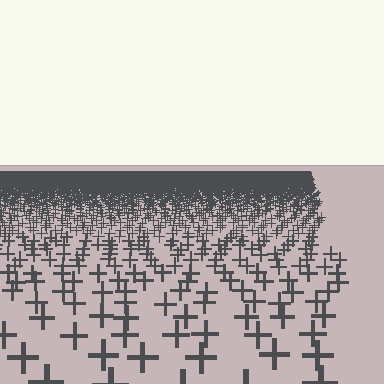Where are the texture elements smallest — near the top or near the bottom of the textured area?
Near the top.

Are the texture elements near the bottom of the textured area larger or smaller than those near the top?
Larger. Near the bottom, elements are closer to the viewer and appear at a bigger on-screen size.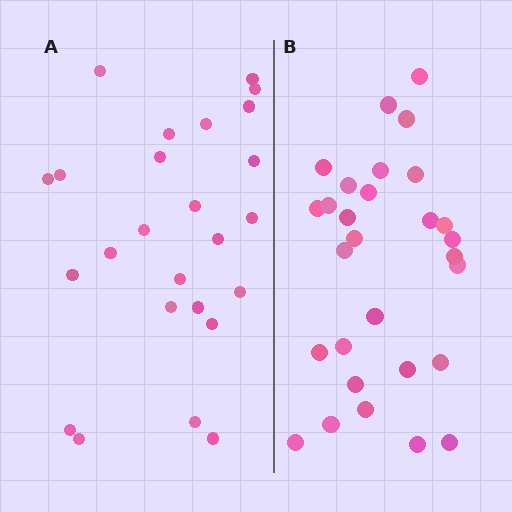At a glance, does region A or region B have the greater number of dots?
Region B (the right region) has more dots.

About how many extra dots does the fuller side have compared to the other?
Region B has about 4 more dots than region A.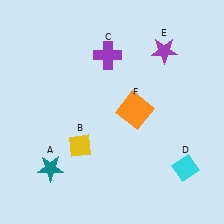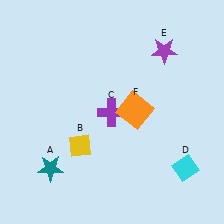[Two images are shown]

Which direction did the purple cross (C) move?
The purple cross (C) moved down.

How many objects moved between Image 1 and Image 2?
1 object moved between the two images.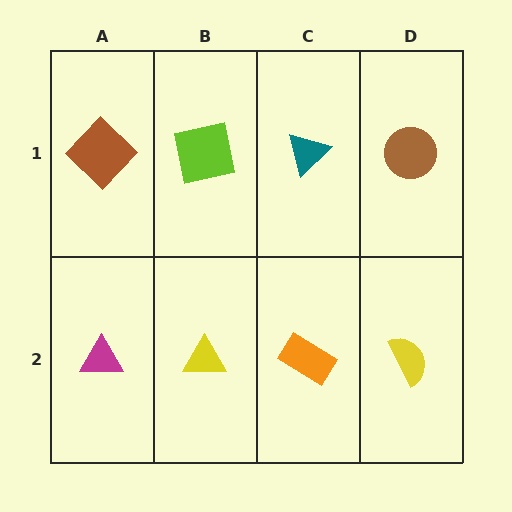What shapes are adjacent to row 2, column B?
A lime square (row 1, column B), a magenta triangle (row 2, column A), an orange rectangle (row 2, column C).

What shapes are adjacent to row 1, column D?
A yellow semicircle (row 2, column D), a teal triangle (row 1, column C).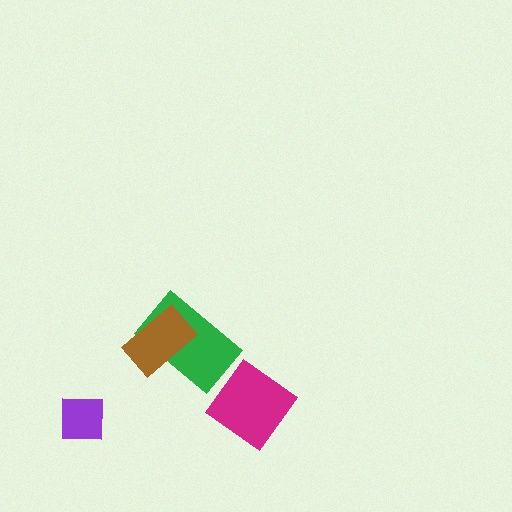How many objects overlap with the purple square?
0 objects overlap with the purple square.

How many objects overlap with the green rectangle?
1 object overlaps with the green rectangle.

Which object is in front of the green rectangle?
The brown rectangle is in front of the green rectangle.